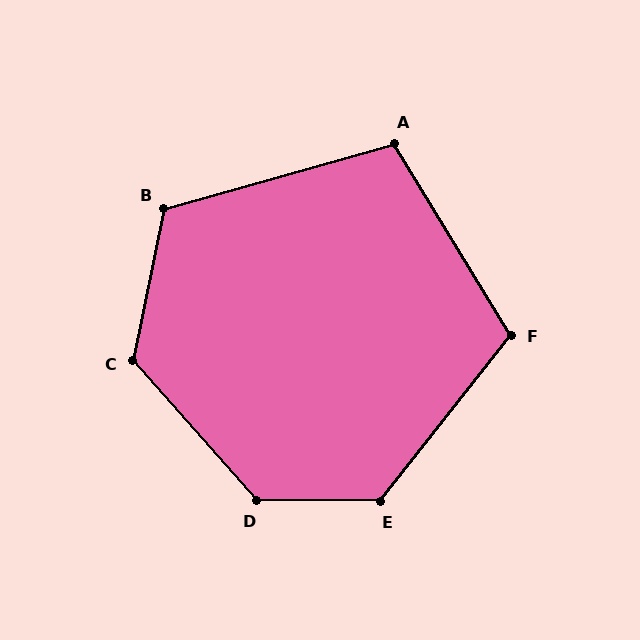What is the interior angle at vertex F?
Approximately 111 degrees (obtuse).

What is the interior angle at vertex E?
Approximately 128 degrees (obtuse).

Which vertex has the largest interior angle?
D, at approximately 132 degrees.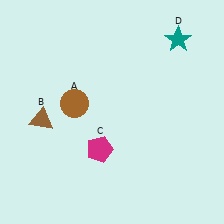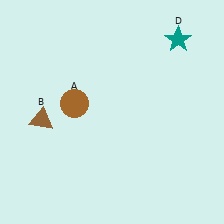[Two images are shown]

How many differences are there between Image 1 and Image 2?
There is 1 difference between the two images.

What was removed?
The magenta pentagon (C) was removed in Image 2.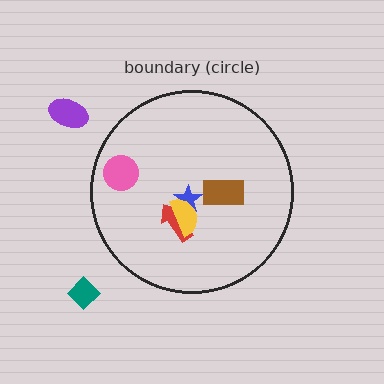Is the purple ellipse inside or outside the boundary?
Outside.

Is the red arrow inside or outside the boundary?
Inside.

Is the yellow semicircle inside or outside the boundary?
Inside.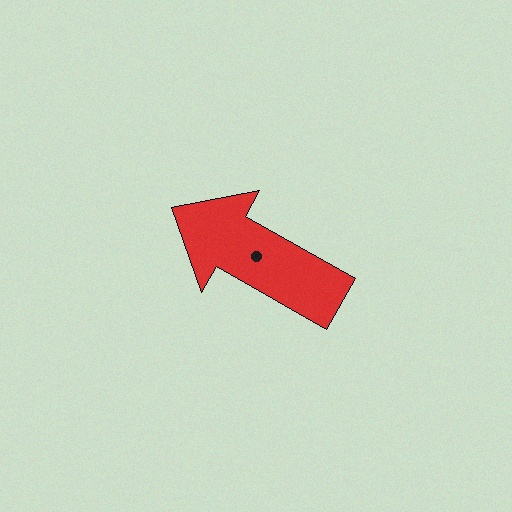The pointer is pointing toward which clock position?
Roughly 10 o'clock.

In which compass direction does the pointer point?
Northwest.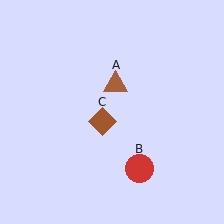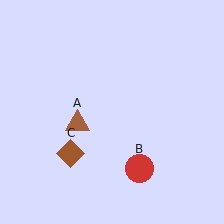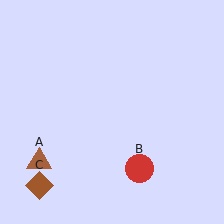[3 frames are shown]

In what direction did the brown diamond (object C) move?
The brown diamond (object C) moved down and to the left.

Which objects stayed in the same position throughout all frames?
Red circle (object B) remained stationary.